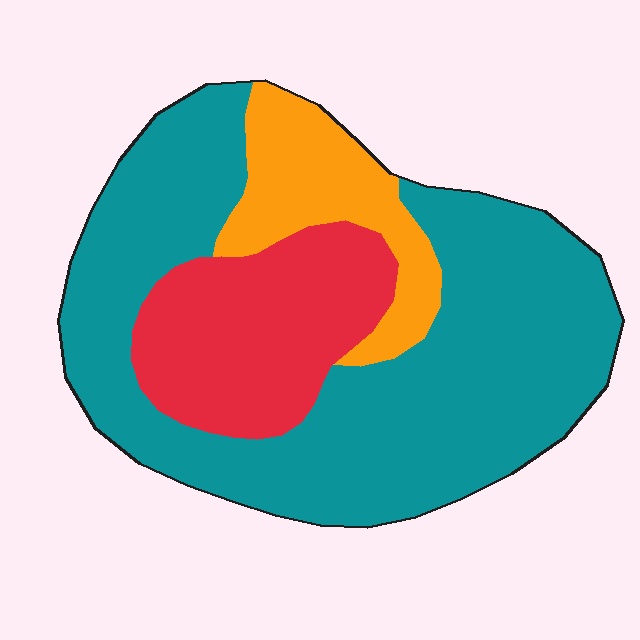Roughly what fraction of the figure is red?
Red takes up about one fifth (1/5) of the figure.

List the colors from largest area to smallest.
From largest to smallest: teal, red, orange.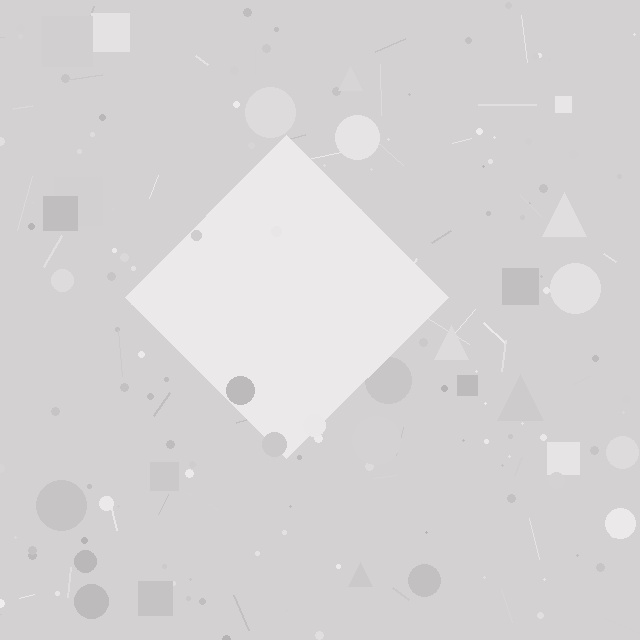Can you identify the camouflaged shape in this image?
The camouflaged shape is a diamond.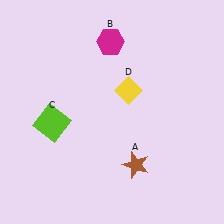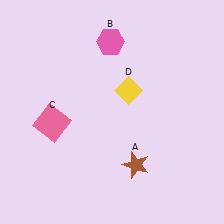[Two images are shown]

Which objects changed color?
B changed from magenta to pink. C changed from lime to pink.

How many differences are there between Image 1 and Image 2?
There are 2 differences between the two images.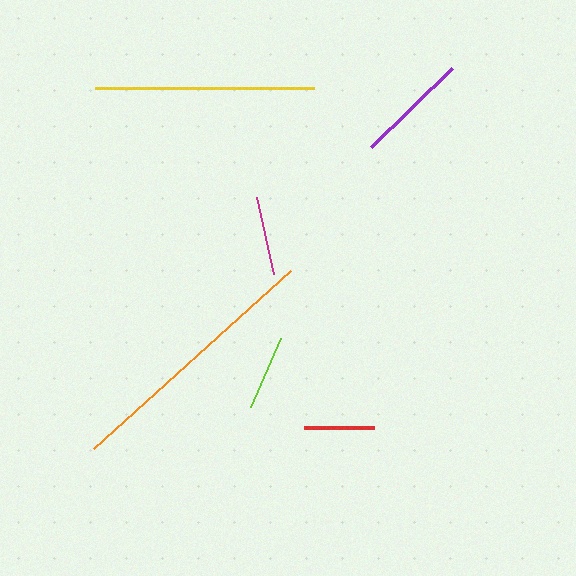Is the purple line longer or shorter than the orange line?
The orange line is longer than the purple line.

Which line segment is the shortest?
The red line is the shortest at approximately 70 pixels.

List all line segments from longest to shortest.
From longest to shortest: orange, yellow, purple, magenta, lime, red.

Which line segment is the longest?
The orange line is the longest at approximately 266 pixels.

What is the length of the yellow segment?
The yellow segment is approximately 219 pixels long.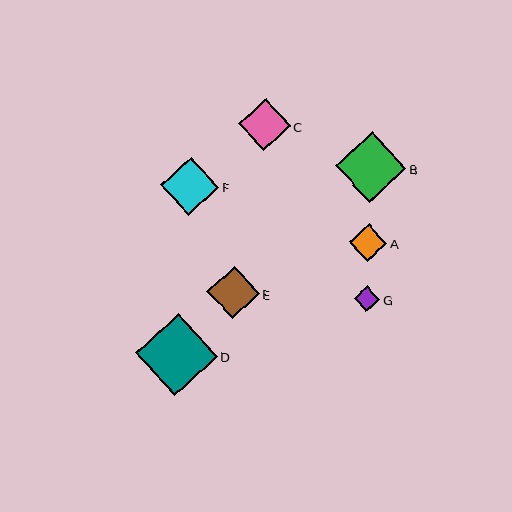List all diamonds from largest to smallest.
From largest to smallest: D, B, F, E, C, A, G.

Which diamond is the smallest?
Diamond G is the smallest with a size of approximately 25 pixels.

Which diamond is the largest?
Diamond D is the largest with a size of approximately 82 pixels.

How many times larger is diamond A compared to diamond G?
Diamond A is approximately 1.5 times the size of diamond G.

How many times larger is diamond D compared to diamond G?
Diamond D is approximately 3.2 times the size of diamond G.